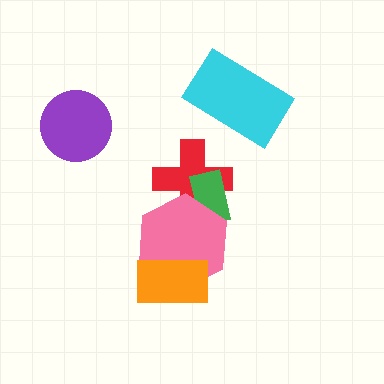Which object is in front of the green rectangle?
The pink hexagon is in front of the green rectangle.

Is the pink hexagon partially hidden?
Yes, it is partially covered by another shape.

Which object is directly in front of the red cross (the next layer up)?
The green rectangle is directly in front of the red cross.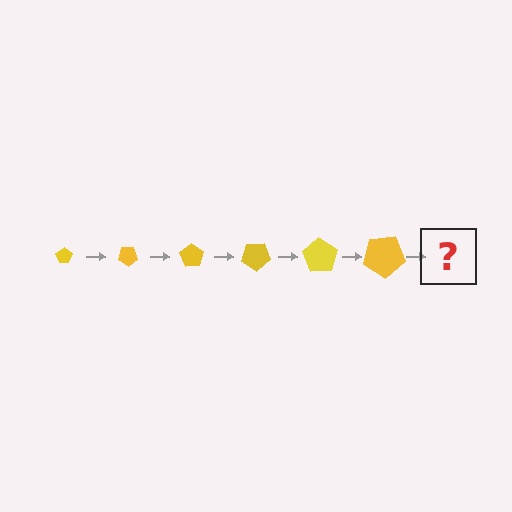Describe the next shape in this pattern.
It should be a pentagon, larger than the previous one and rotated 210 degrees from the start.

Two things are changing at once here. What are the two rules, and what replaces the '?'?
The two rules are that the pentagon grows larger each step and it rotates 35 degrees each step. The '?' should be a pentagon, larger than the previous one and rotated 210 degrees from the start.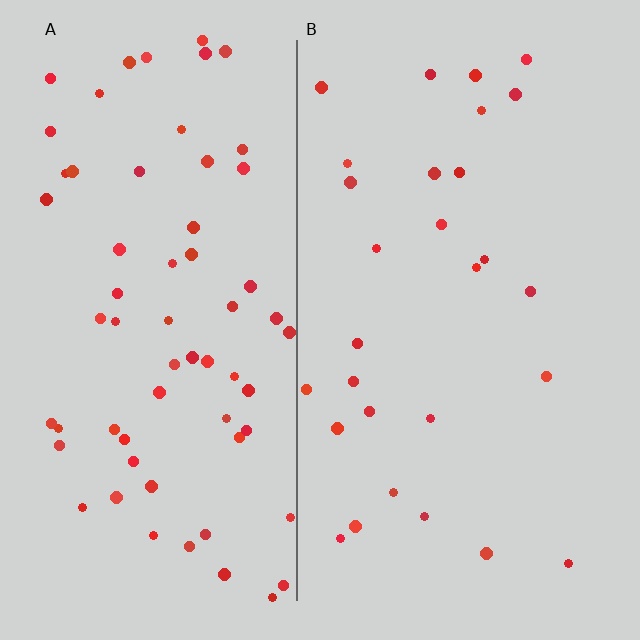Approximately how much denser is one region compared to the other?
Approximately 2.2× — region A over region B.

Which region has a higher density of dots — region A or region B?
A (the left).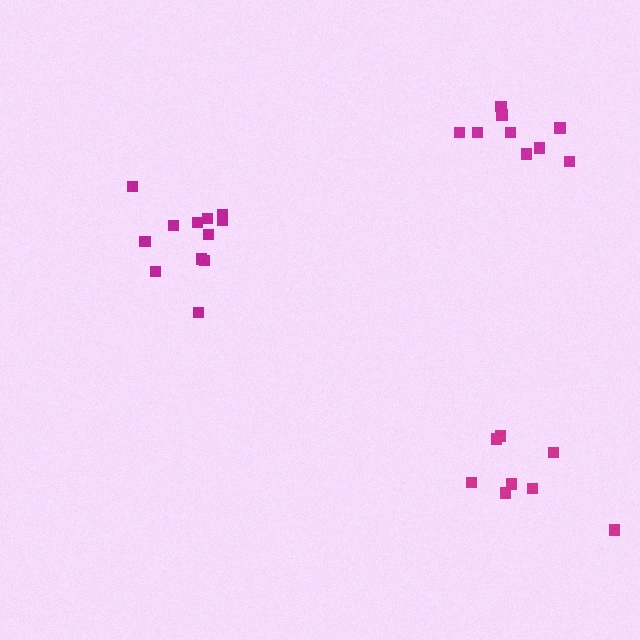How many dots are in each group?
Group 1: 9 dots, Group 2: 12 dots, Group 3: 8 dots (29 total).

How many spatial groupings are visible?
There are 3 spatial groupings.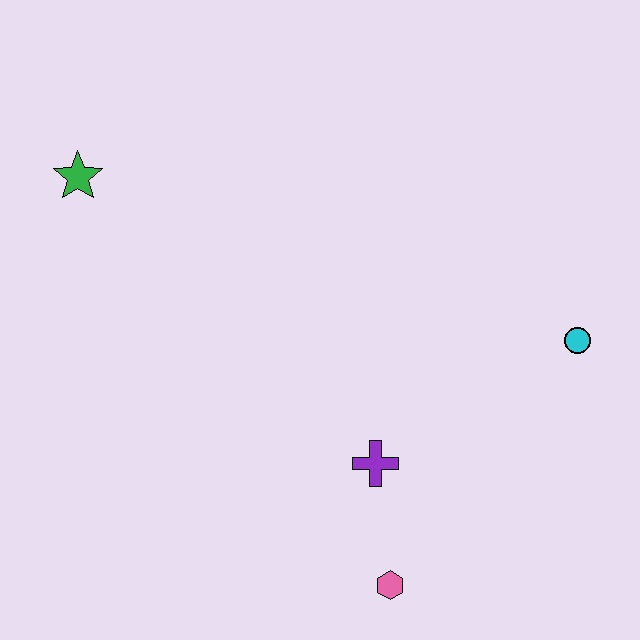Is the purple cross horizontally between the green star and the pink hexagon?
Yes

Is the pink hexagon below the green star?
Yes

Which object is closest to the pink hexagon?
The purple cross is closest to the pink hexagon.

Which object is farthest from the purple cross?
The green star is farthest from the purple cross.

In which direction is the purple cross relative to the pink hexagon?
The purple cross is above the pink hexagon.